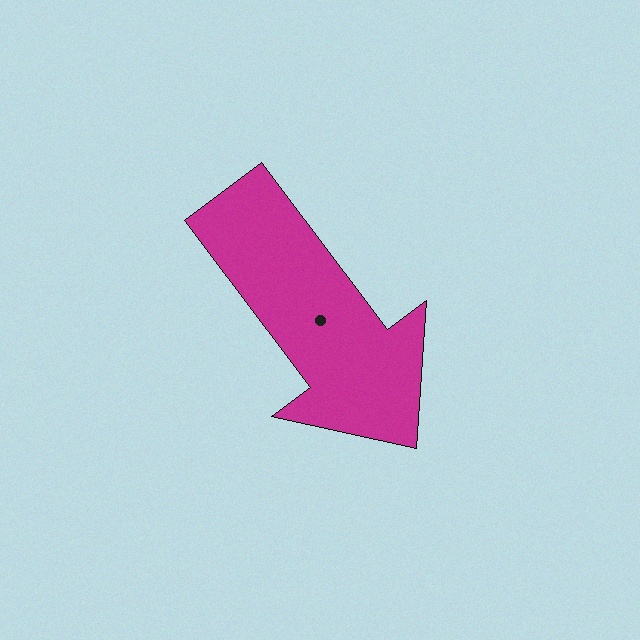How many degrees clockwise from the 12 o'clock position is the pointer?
Approximately 143 degrees.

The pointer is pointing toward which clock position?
Roughly 5 o'clock.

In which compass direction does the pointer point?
Southeast.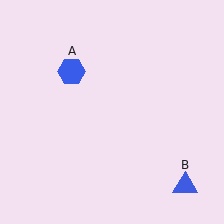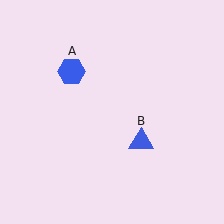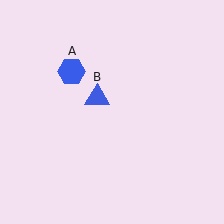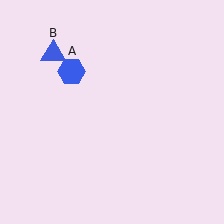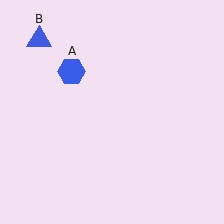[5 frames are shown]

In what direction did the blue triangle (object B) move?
The blue triangle (object B) moved up and to the left.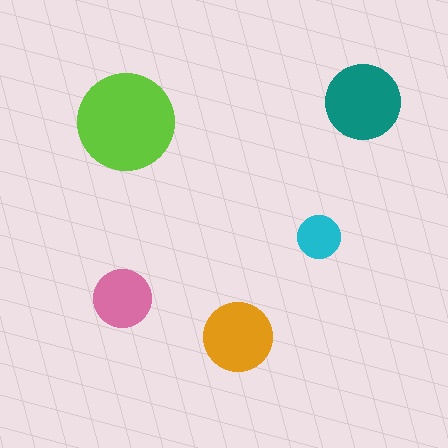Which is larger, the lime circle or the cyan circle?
The lime one.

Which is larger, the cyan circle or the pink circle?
The pink one.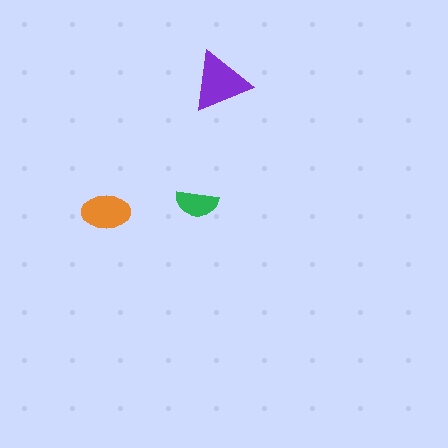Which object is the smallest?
The green semicircle.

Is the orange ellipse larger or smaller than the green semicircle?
Larger.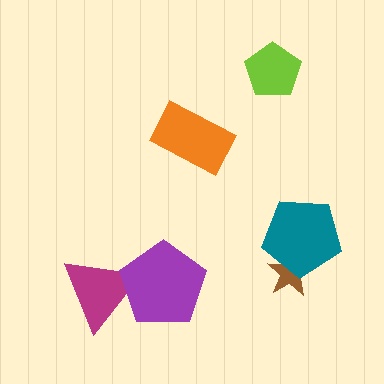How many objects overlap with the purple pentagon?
1 object overlaps with the purple pentagon.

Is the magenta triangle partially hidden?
Yes, it is partially covered by another shape.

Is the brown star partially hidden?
Yes, it is partially covered by another shape.